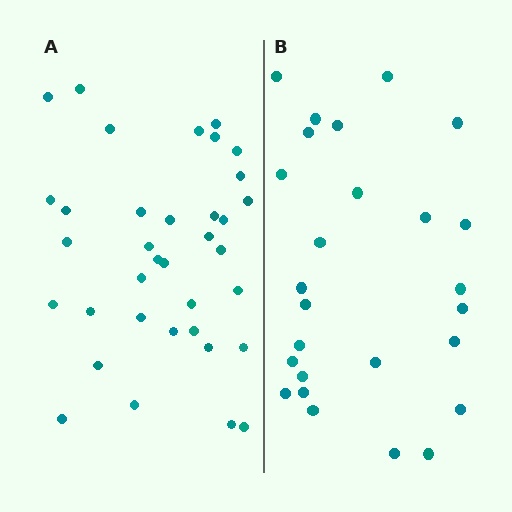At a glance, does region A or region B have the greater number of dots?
Region A (the left region) has more dots.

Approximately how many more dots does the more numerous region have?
Region A has roughly 10 or so more dots than region B.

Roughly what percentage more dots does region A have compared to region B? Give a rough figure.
About 40% more.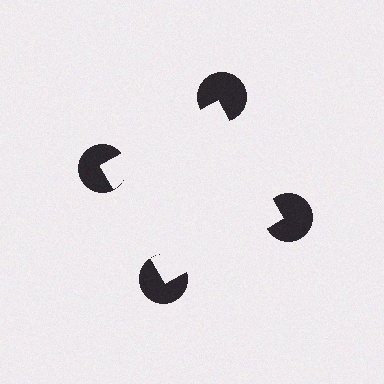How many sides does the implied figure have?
4 sides.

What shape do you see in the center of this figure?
An illusory square — its edges are inferred from the aligned wedge cuts in the pac-man discs, not physically drawn.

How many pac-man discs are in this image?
There are 4 — one at each vertex of the illusory square.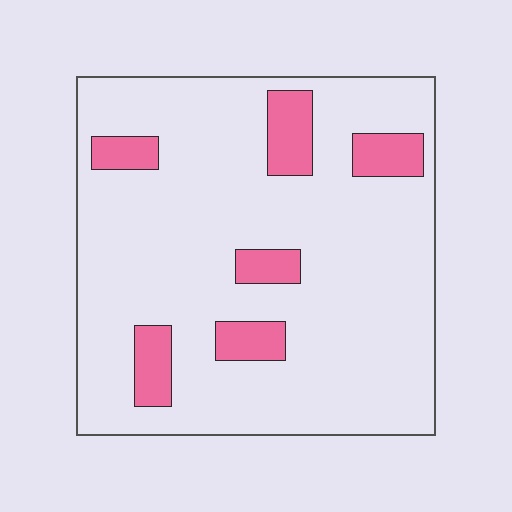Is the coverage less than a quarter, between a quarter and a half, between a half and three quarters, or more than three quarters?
Less than a quarter.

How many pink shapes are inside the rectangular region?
6.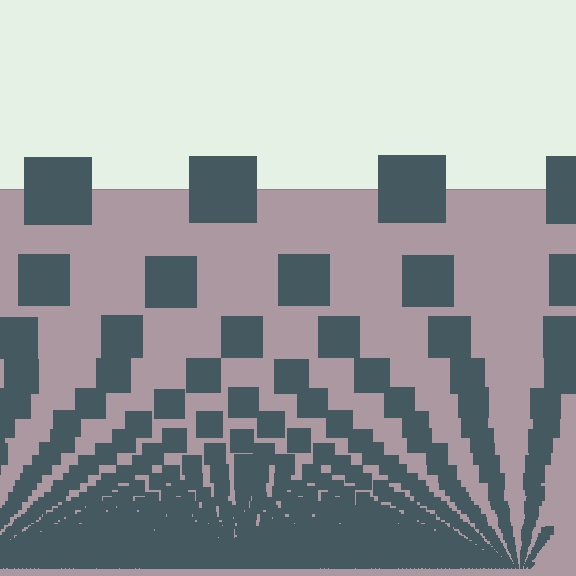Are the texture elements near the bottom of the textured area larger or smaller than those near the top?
Smaller. The gradient is inverted — elements near the bottom are smaller and denser.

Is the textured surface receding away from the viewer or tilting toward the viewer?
The surface appears to tilt toward the viewer. Texture elements get larger and sparser toward the top.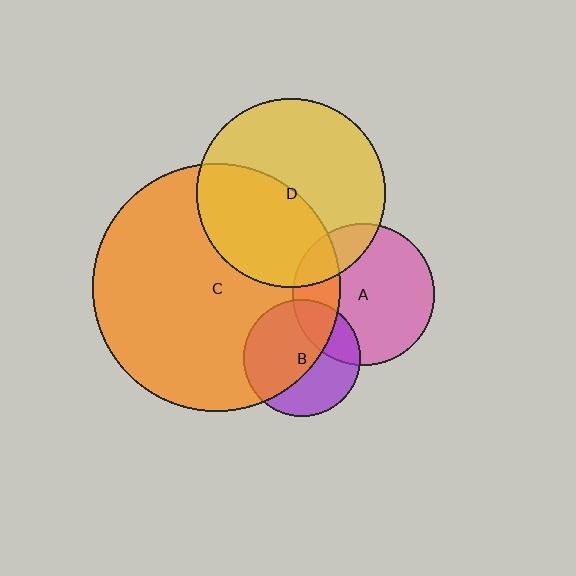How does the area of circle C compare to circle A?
Approximately 3.1 times.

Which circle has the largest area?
Circle C (orange).